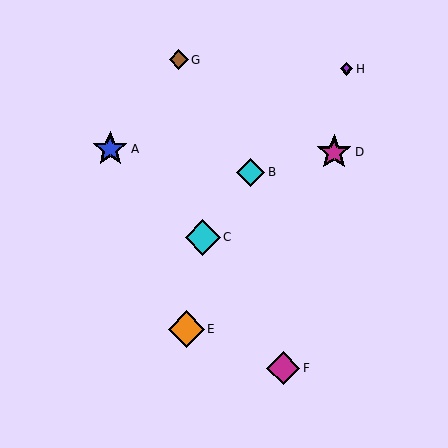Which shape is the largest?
The orange diamond (labeled E) is the largest.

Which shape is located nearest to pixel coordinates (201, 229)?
The cyan diamond (labeled C) at (203, 238) is nearest to that location.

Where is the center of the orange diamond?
The center of the orange diamond is at (186, 329).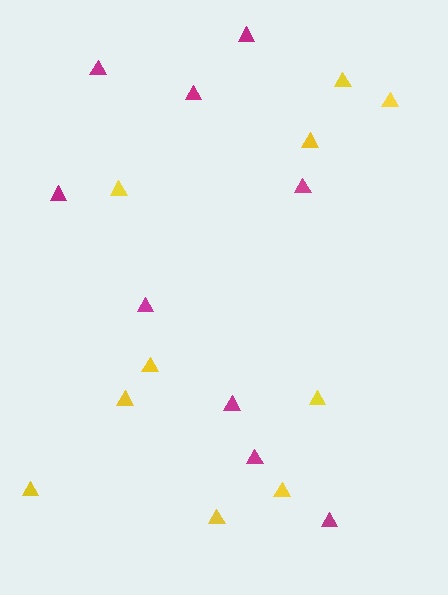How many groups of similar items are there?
There are 2 groups: one group of magenta triangles (9) and one group of yellow triangles (10).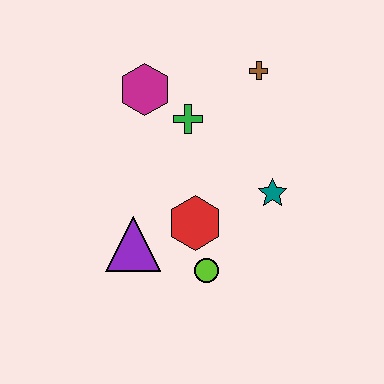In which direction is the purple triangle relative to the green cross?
The purple triangle is below the green cross.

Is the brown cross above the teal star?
Yes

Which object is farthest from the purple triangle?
The brown cross is farthest from the purple triangle.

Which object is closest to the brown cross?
The green cross is closest to the brown cross.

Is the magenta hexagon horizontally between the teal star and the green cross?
No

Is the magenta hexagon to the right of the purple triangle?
Yes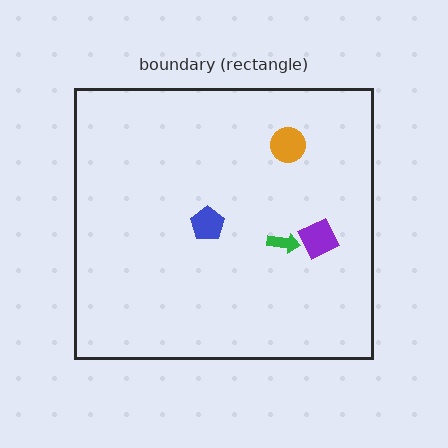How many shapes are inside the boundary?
4 inside, 0 outside.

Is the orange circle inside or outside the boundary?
Inside.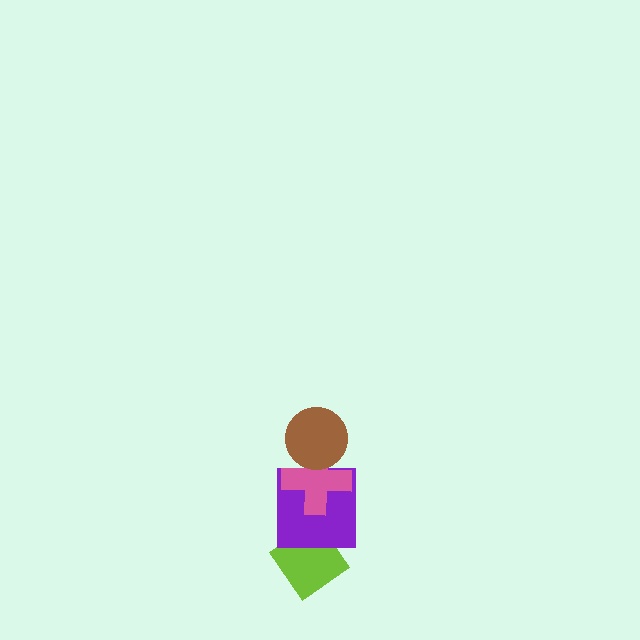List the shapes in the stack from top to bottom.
From top to bottom: the brown circle, the pink cross, the purple square, the lime diamond.